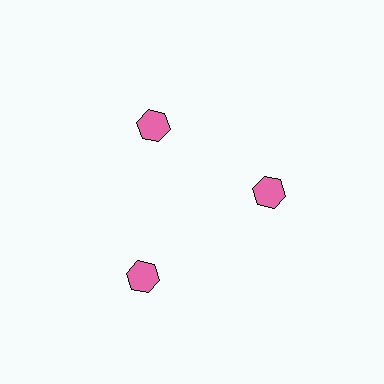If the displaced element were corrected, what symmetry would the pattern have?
It would have 3-fold rotational symmetry — the pattern would map onto itself every 120 degrees.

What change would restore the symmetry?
The symmetry would be restored by moving it inward, back onto the ring so that all 3 hexagons sit at equal angles and equal distance from the center.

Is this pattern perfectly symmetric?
No. The 3 pink hexagons are arranged in a ring, but one element near the 7 o'clock position is pushed outward from the center, breaking the 3-fold rotational symmetry.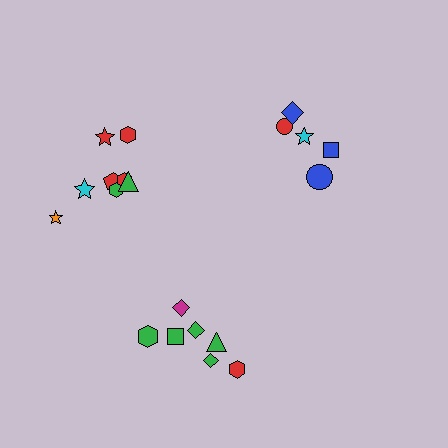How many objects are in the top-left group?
There are 8 objects.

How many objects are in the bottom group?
There are 7 objects.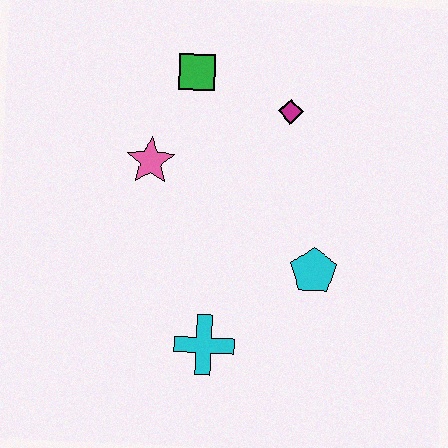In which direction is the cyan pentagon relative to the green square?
The cyan pentagon is below the green square.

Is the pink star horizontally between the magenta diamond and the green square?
No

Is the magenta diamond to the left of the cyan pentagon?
Yes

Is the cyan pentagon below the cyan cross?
No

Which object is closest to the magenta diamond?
The green square is closest to the magenta diamond.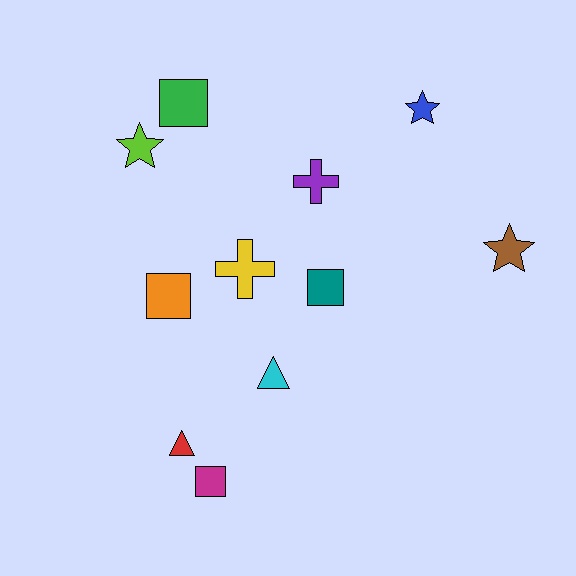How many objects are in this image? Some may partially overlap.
There are 11 objects.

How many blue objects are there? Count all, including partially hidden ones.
There is 1 blue object.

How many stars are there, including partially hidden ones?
There are 3 stars.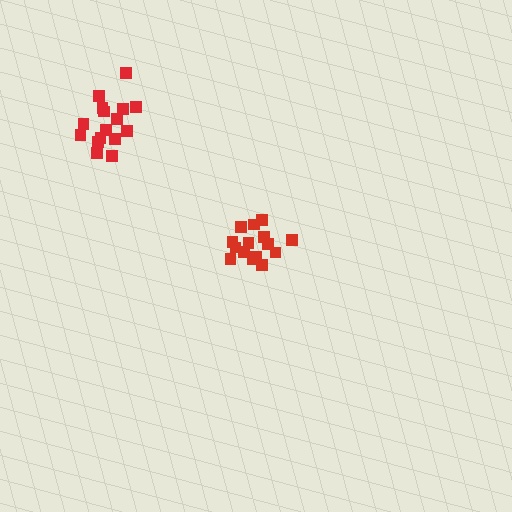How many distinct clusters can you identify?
There are 2 distinct clusters.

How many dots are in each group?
Group 1: 16 dots, Group 2: 15 dots (31 total).